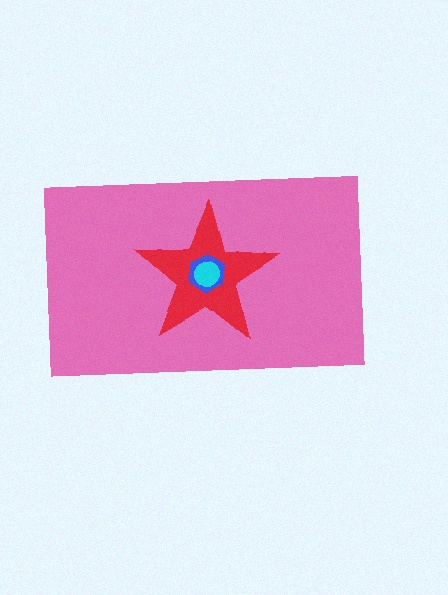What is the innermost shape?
The cyan circle.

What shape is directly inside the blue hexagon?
The cyan circle.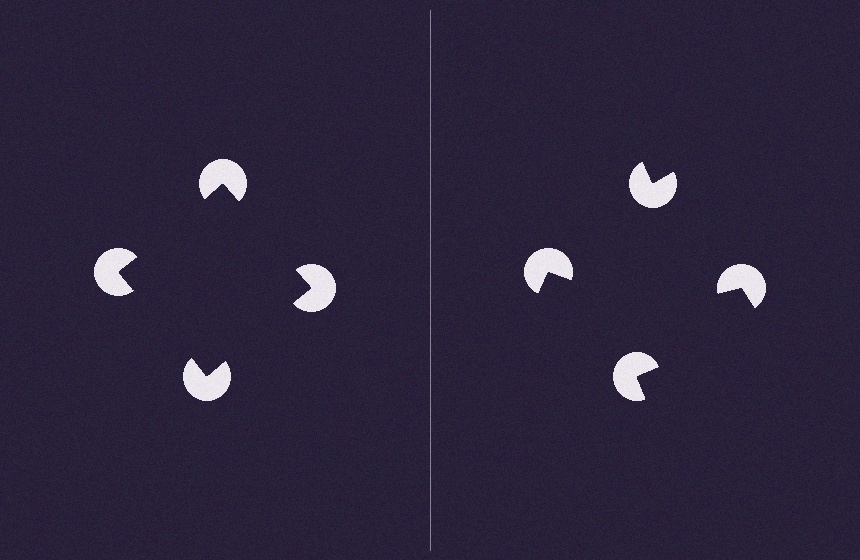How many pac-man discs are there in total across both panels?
8 — 4 on each side.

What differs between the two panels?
The pac-man discs are positioned identically on both sides; only the wedge orientations differ. On the left they align to a square; on the right they are misaligned.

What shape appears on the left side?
An illusory square.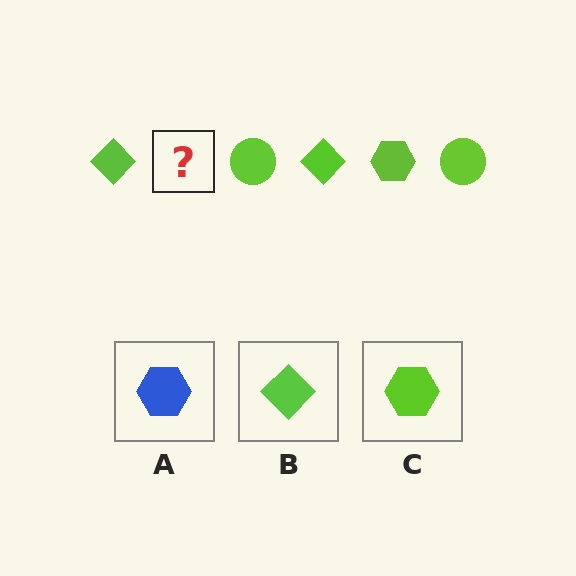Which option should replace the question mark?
Option C.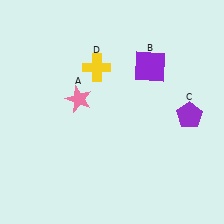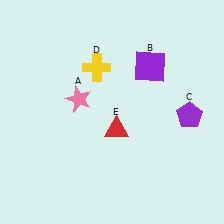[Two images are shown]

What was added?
A red triangle (E) was added in Image 2.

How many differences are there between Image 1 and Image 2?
There is 1 difference between the two images.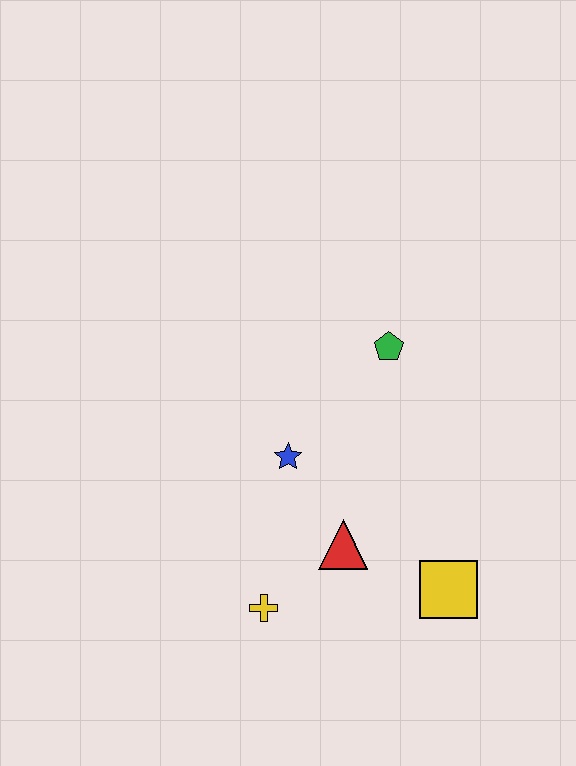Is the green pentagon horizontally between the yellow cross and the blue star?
No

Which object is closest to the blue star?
The red triangle is closest to the blue star.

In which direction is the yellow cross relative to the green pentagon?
The yellow cross is below the green pentagon.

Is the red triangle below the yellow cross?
No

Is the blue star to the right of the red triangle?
No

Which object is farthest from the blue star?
The yellow square is farthest from the blue star.